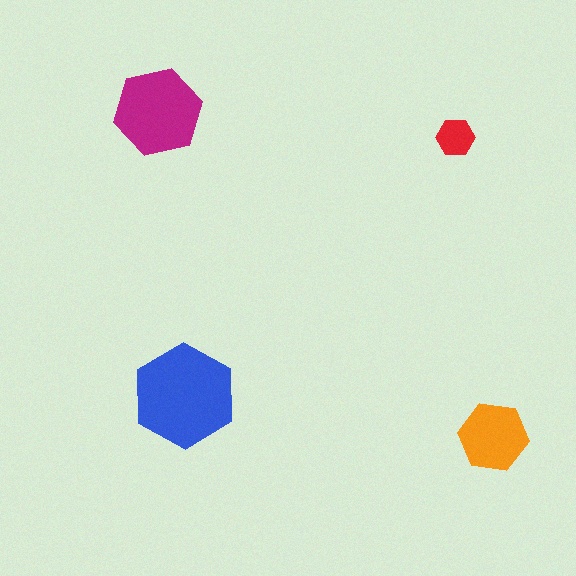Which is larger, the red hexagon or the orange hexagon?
The orange one.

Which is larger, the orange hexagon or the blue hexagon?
The blue one.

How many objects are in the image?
There are 4 objects in the image.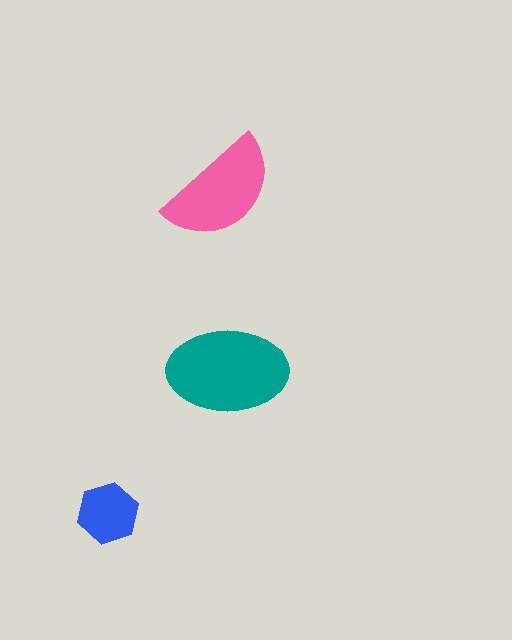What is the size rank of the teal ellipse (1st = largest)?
1st.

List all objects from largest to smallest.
The teal ellipse, the pink semicircle, the blue hexagon.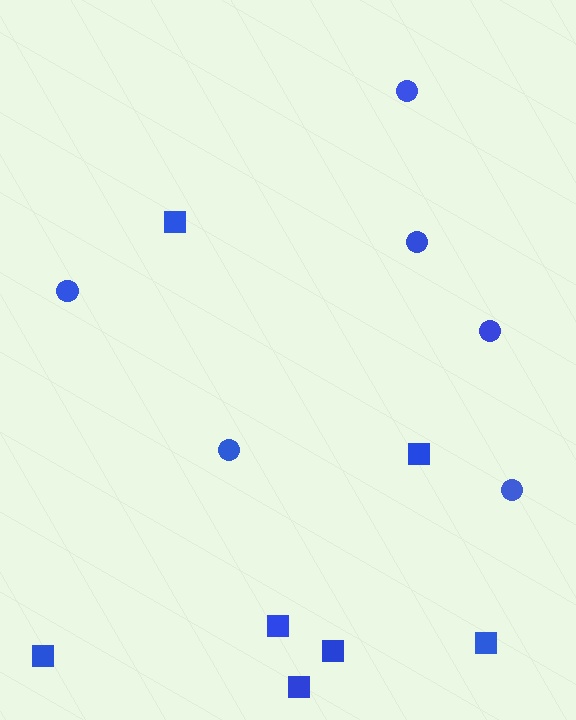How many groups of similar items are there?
There are 2 groups: one group of squares (7) and one group of circles (6).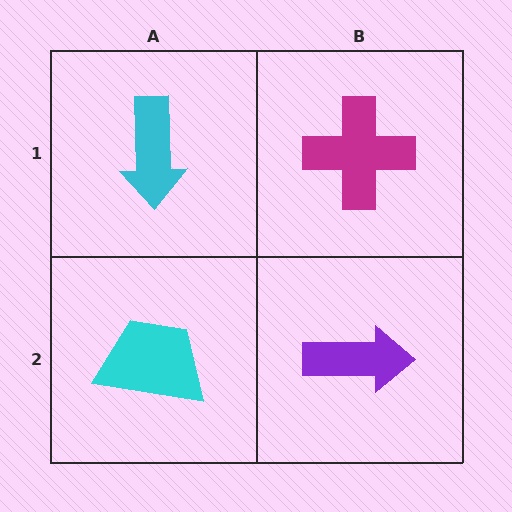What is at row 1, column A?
A cyan arrow.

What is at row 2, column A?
A cyan trapezoid.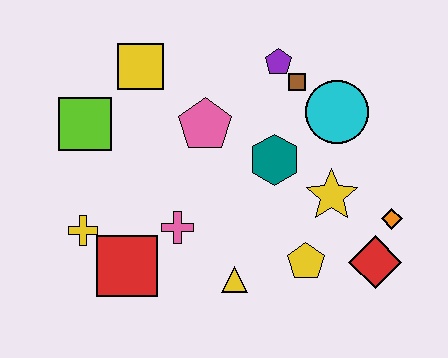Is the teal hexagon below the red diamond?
No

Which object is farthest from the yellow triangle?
The yellow square is farthest from the yellow triangle.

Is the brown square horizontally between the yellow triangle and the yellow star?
Yes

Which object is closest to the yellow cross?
The red square is closest to the yellow cross.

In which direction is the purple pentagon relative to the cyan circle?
The purple pentagon is to the left of the cyan circle.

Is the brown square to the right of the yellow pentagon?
No